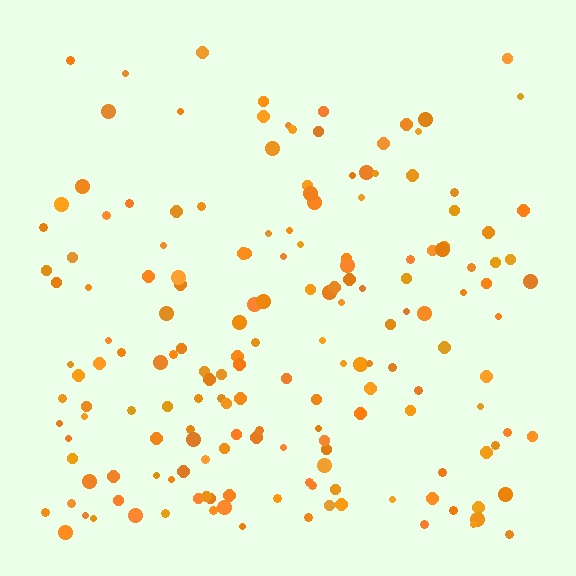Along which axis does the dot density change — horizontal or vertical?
Vertical.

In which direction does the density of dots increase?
From top to bottom, with the bottom side densest.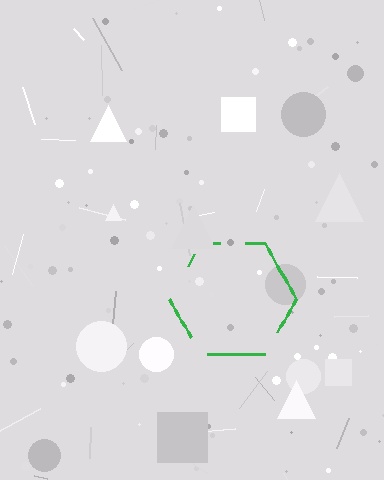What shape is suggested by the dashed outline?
The dashed outline suggests a hexagon.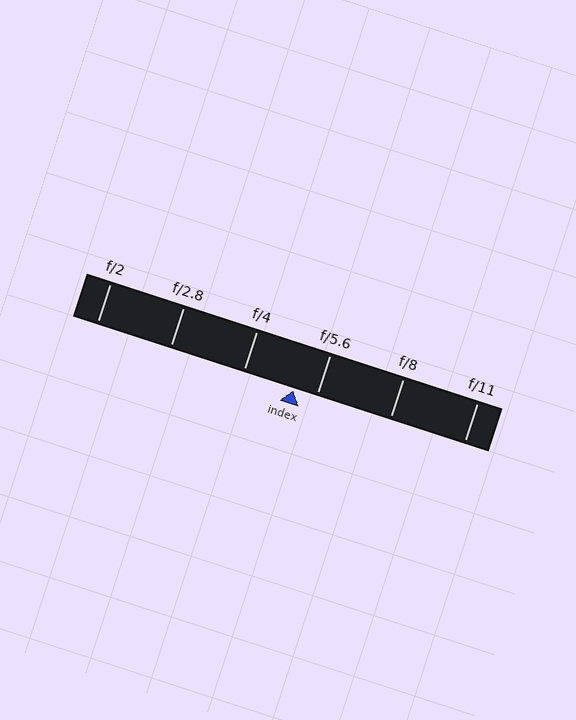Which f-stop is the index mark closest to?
The index mark is closest to f/5.6.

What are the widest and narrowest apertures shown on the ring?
The widest aperture shown is f/2 and the narrowest is f/11.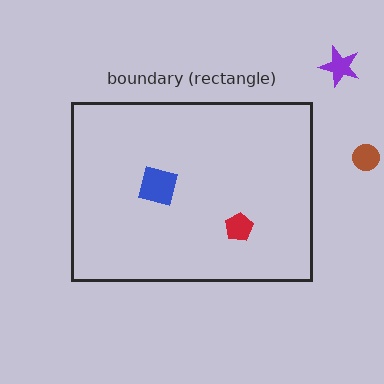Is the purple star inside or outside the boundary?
Outside.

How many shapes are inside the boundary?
2 inside, 2 outside.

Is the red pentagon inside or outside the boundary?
Inside.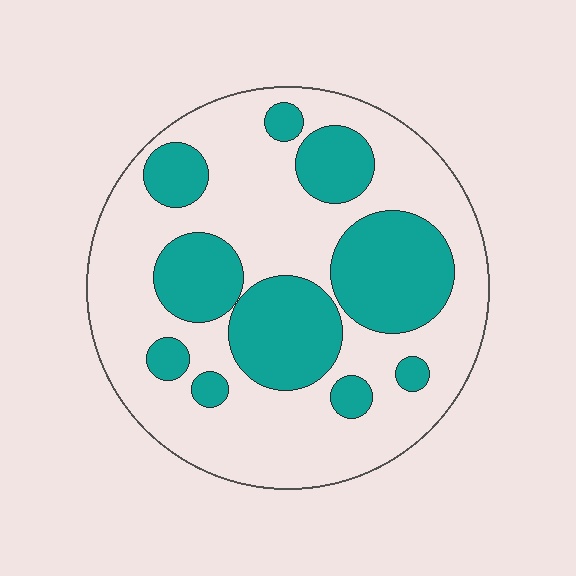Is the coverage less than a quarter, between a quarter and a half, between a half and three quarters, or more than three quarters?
Between a quarter and a half.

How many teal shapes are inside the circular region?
10.